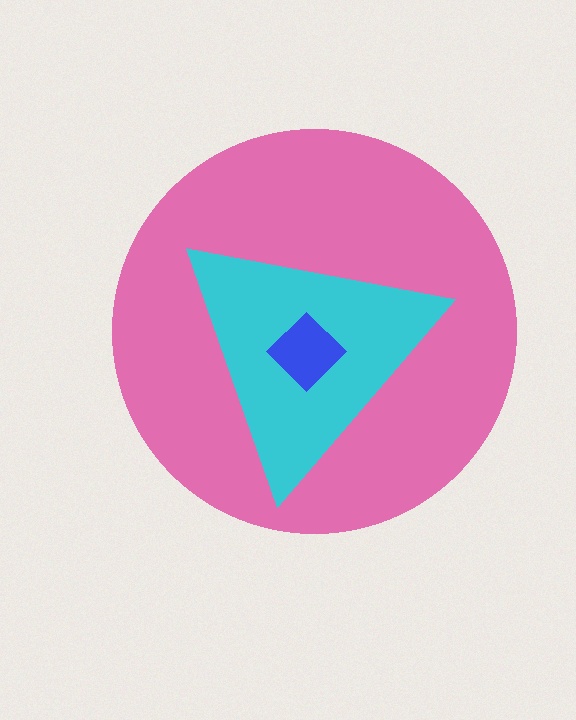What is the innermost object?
The blue diamond.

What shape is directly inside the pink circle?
The cyan triangle.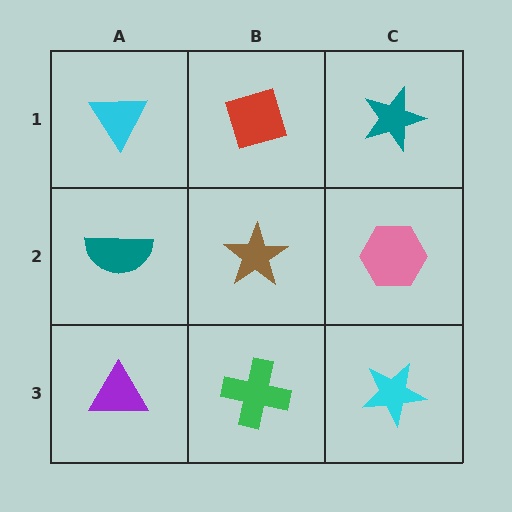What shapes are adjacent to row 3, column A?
A teal semicircle (row 2, column A), a green cross (row 3, column B).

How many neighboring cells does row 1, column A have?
2.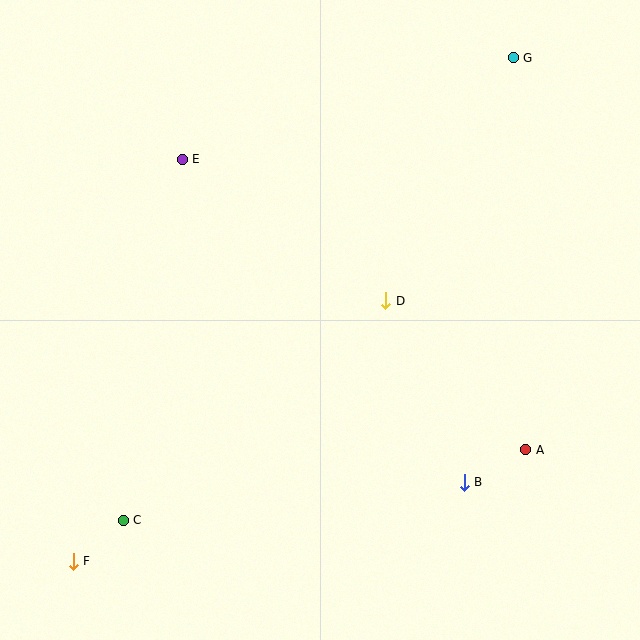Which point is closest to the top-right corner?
Point G is closest to the top-right corner.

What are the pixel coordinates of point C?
Point C is at (123, 520).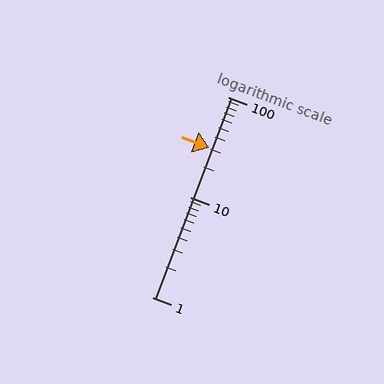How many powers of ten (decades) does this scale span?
The scale spans 2 decades, from 1 to 100.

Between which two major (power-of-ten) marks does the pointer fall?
The pointer is between 10 and 100.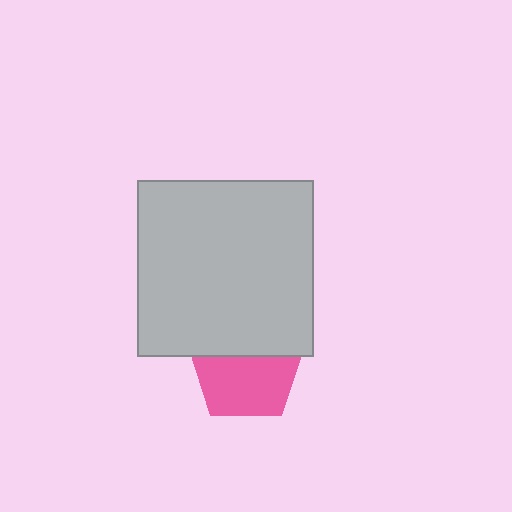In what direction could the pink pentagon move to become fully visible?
The pink pentagon could move down. That would shift it out from behind the light gray square entirely.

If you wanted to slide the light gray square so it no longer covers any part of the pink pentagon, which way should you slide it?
Slide it up — that is the most direct way to separate the two shapes.